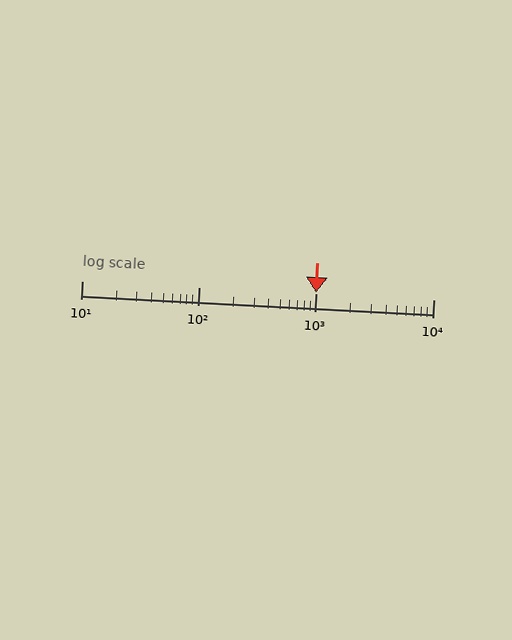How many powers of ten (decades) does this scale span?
The scale spans 3 decades, from 10 to 10000.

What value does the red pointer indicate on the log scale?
The pointer indicates approximately 1000.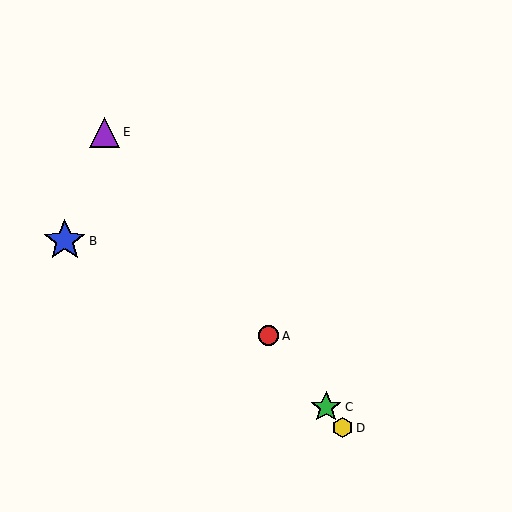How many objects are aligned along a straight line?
4 objects (A, C, D, E) are aligned along a straight line.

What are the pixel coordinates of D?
Object D is at (343, 428).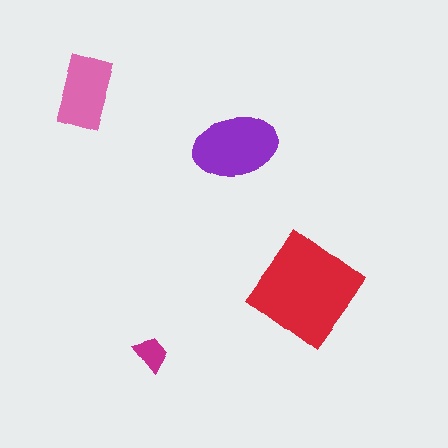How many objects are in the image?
There are 4 objects in the image.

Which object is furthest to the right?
The red diamond is rightmost.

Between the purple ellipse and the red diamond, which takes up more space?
The red diamond.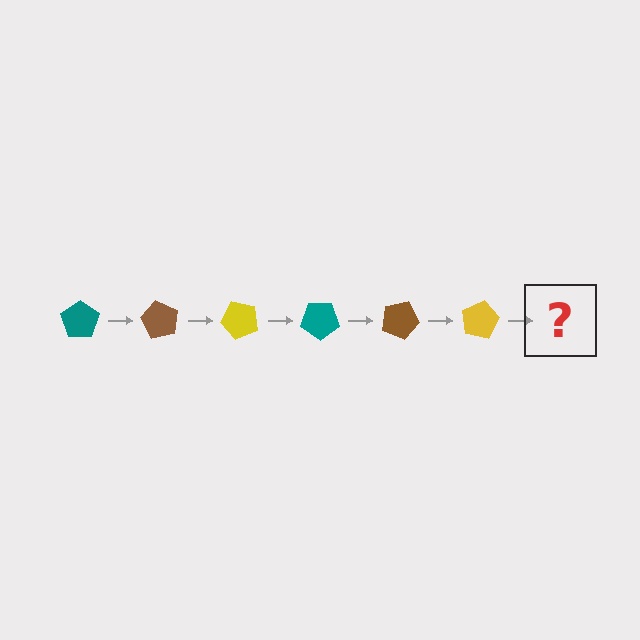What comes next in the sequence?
The next element should be a teal pentagon, rotated 360 degrees from the start.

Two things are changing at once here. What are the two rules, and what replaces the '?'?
The two rules are that it rotates 60 degrees each step and the color cycles through teal, brown, and yellow. The '?' should be a teal pentagon, rotated 360 degrees from the start.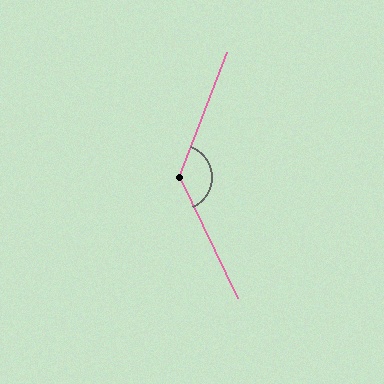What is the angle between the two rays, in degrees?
Approximately 134 degrees.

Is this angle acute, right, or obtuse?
It is obtuse.